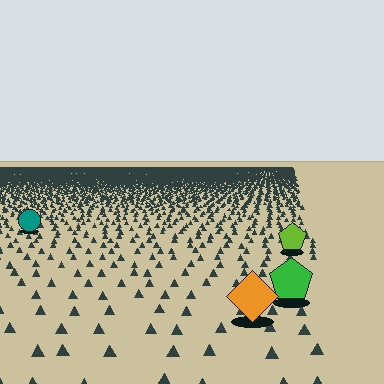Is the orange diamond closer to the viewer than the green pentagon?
Yes. The orange diamond is closer — you can tell from the texture gradient: the ground texture is coarser near it.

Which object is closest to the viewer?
The orange diamond is closest. The texture marks near it are larger and more spread out.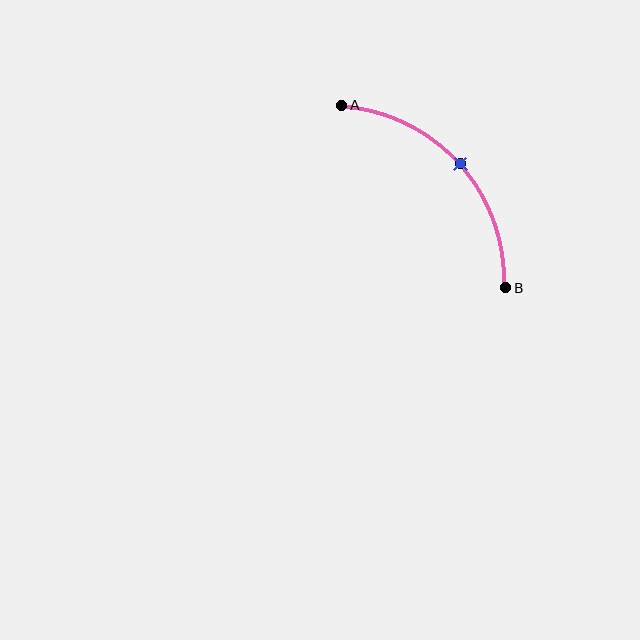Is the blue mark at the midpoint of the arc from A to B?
Yes. The blue mark lies on the arc at equal arc-length from both A and B — it is the arc midpoint.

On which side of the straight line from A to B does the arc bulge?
The arc bulges above and to the right of the straight line connecting A and B.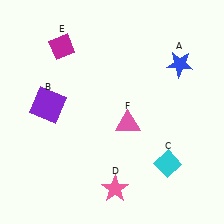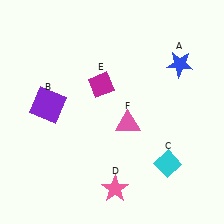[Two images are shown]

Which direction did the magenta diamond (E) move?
The magenta diamond (E) moved right.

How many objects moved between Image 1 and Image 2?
1 object moved between the two images.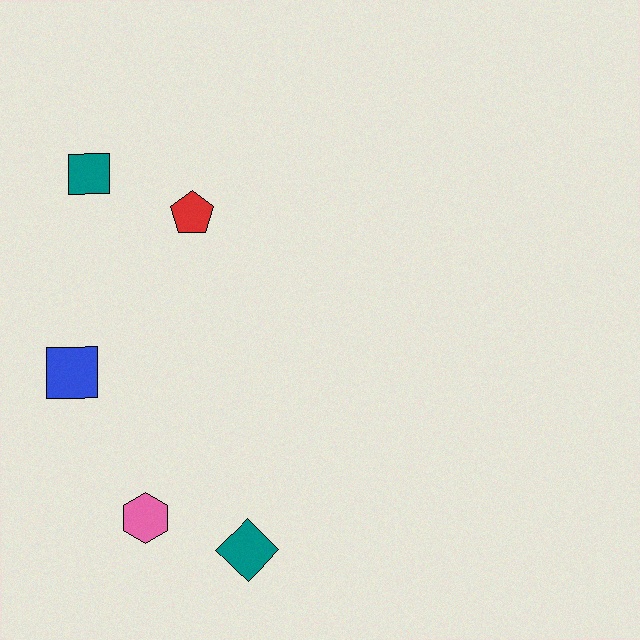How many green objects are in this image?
There are no green objects.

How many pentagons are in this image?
There is 1 pentagon.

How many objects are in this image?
There are 5 objects.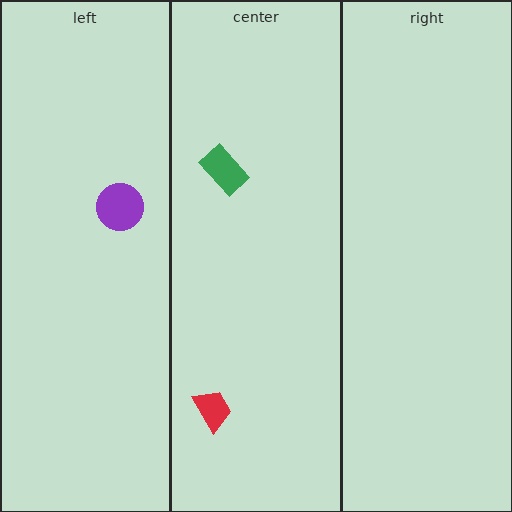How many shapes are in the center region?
2.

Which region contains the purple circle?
The left region.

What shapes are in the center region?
The red trapezoid, the green rectangle.